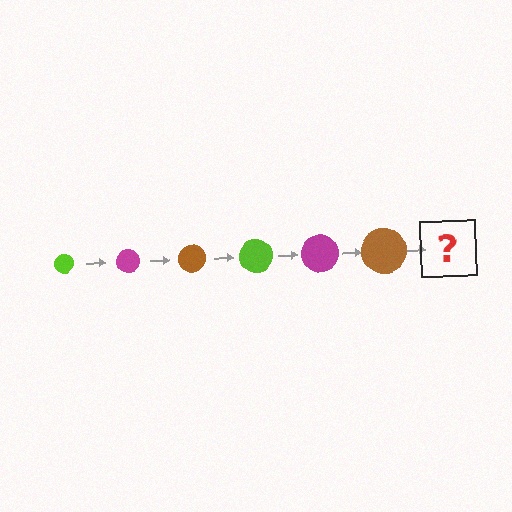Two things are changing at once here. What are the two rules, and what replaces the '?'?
The two rules are that the circle grows larger each step and the color cycles through lime, magenta, and brown. The '?' should be a lime circle, larger than the previous one.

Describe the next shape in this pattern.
It should be a lime circle, larger than the previous one.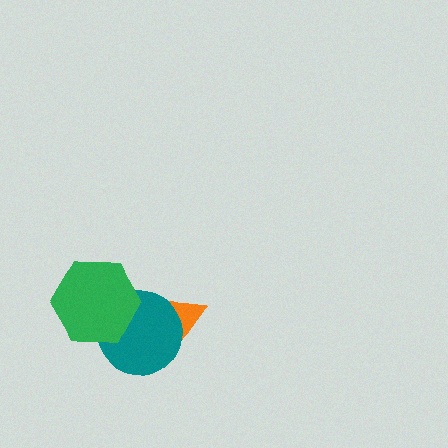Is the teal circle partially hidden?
Yes, it is partially covered by another shape.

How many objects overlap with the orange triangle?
1 object overlaps with the orange triangle.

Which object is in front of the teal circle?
The green hexagon is in front of the teal circle.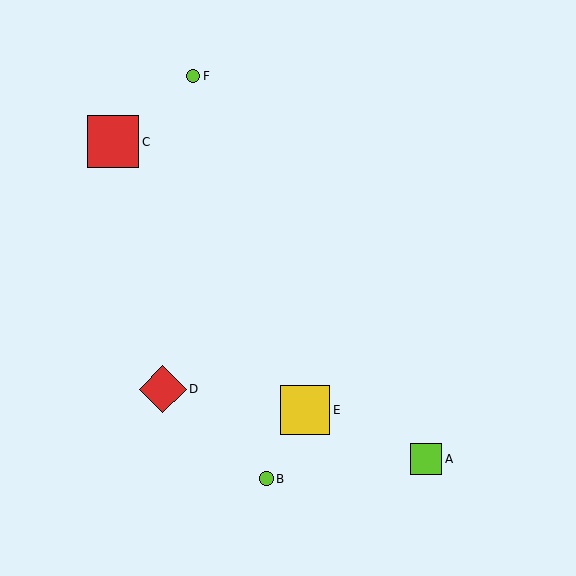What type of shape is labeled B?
Shape B is a lime circle.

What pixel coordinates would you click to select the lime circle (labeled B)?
Click at (267, 479) to select the lime circle B.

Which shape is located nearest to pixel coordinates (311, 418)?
The yellow square (labeled E) at (305, 410) is nearest to that location.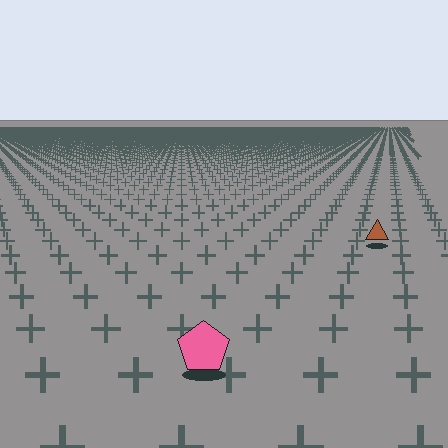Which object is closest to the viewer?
The pink pentagon is closest. The texture marks near it are larger and more spread out.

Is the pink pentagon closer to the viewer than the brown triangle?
Yes. The pink pentagon is closer — you can tell from the texture gradient: the ground texture is coarser near it.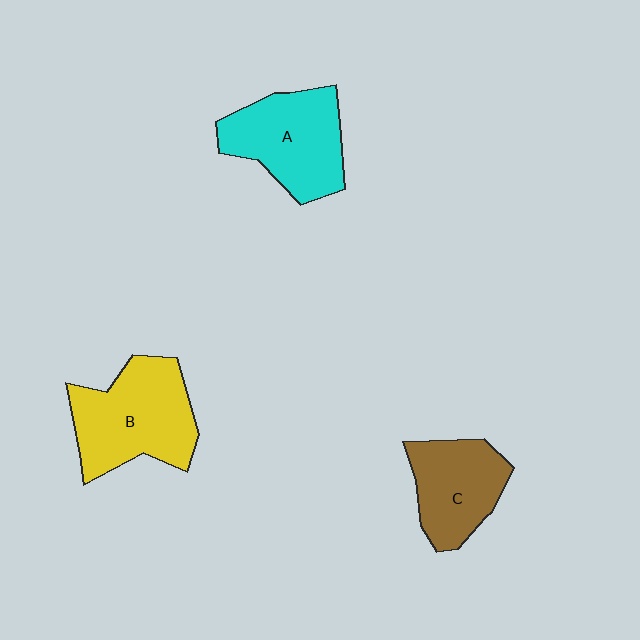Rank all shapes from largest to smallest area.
From largest to smallest: B (yellow), A (cyan), C (brown).